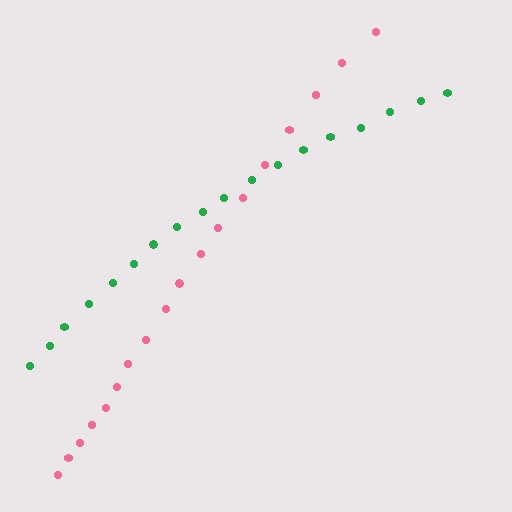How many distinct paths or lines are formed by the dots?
There are 2 distinct paths.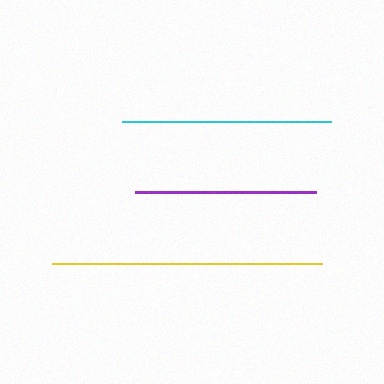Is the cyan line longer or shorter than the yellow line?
The yellow line is longer than the cyan line.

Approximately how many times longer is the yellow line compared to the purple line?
The yellow line is approximately 1.5 times the length of the purple line.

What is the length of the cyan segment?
The cyan segment is approximately 209 pixels long.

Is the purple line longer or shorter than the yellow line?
The yellow line is longer than the purple line.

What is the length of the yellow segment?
The yellow segment is approximately 270 pixels long.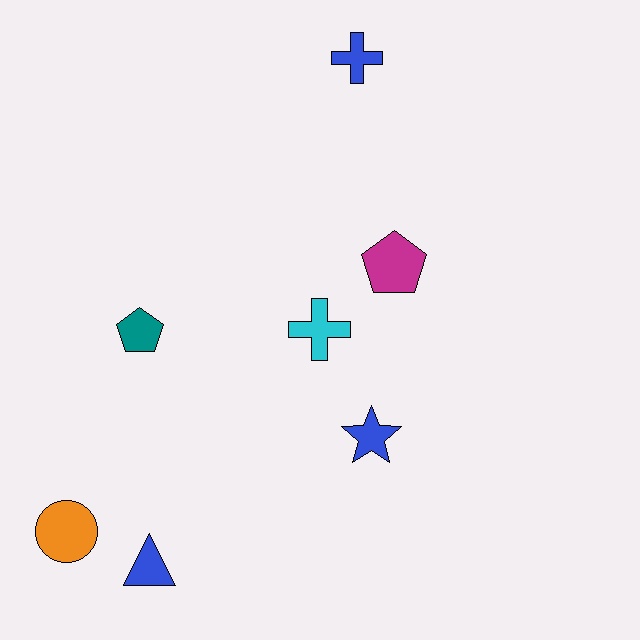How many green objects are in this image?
There are no green objects.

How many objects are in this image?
There are 7 objects.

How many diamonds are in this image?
There are no diamonds.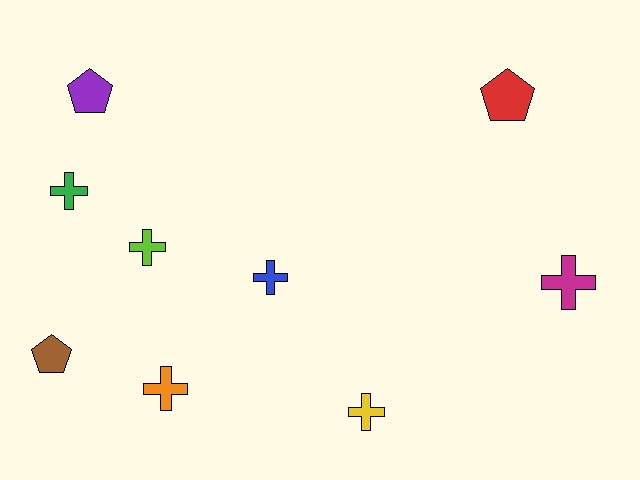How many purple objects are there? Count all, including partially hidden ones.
There is 1 purple object.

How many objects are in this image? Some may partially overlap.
There are 9 objects.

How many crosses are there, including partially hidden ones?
There are 6 crosses.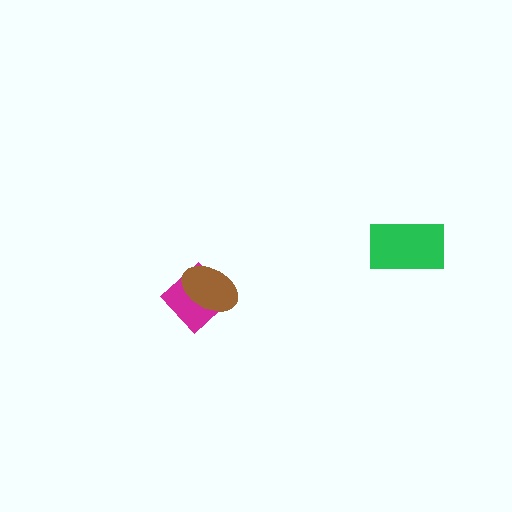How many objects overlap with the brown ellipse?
1 object overlaps with the brown ellipse.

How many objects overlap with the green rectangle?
0 objects overlap with the green rectangle.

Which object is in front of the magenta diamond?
The brown ellipse is in front of the magenta diamond.